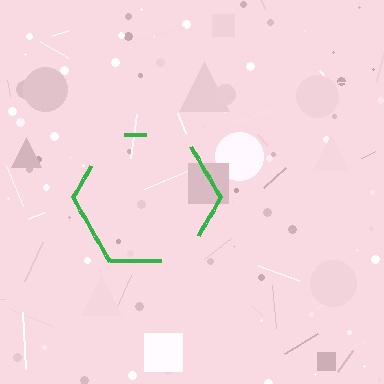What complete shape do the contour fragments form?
The contour fragments form a hexagon.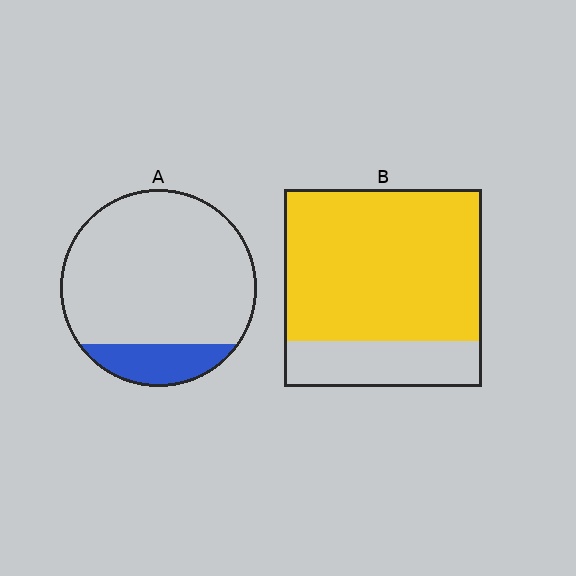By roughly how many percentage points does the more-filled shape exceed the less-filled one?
By roughly 60 percentage points (B over A).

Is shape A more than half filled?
No.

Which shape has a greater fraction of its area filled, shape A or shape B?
Shape B.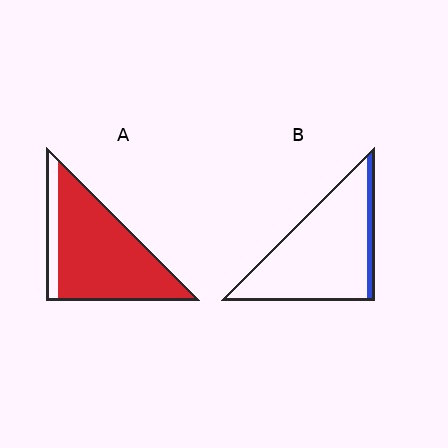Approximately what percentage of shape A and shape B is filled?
A is approximately 85% and B is approximately 10%.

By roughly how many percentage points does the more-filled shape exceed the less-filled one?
By roughly 75 percentage points (A over B).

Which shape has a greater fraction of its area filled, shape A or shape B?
Shape A.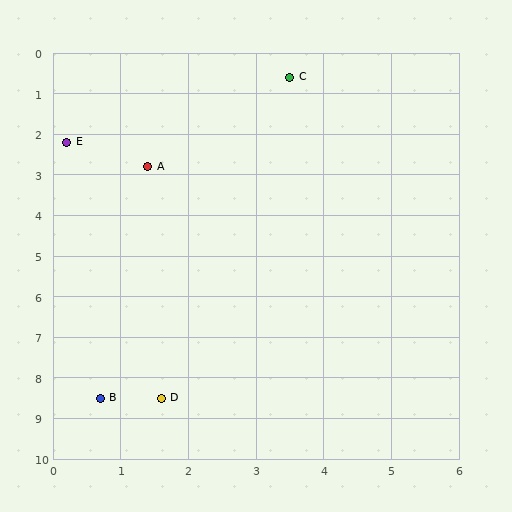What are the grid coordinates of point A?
Point A is at approximately (1.4, 2.8).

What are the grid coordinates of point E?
Point E is at approximately (0.2, 2.2).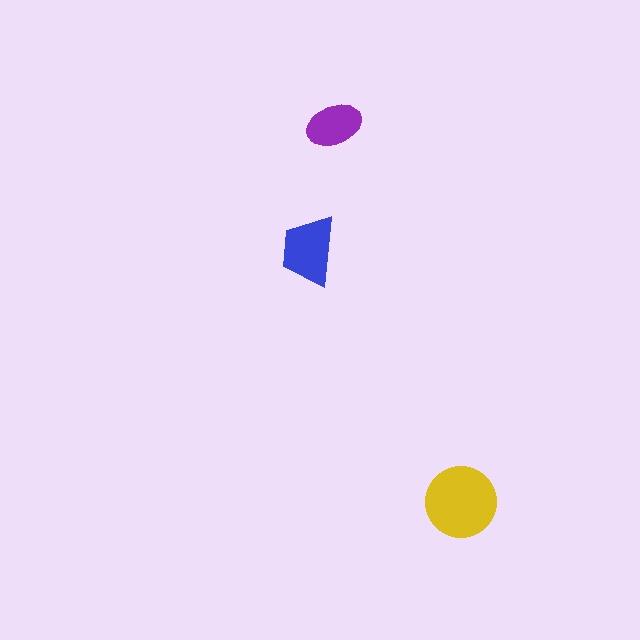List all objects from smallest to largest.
The purple ellipse, the blue trapezoid, the yellow circle.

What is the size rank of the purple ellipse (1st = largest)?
3rd.